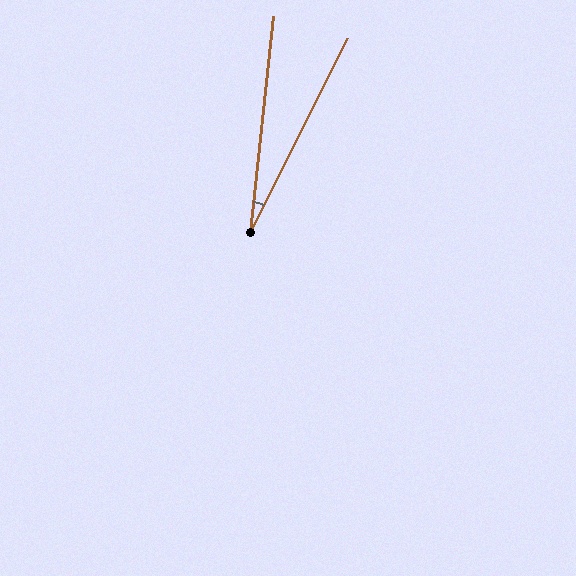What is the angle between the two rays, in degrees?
Approximately 20 degrees.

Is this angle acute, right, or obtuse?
It is acute.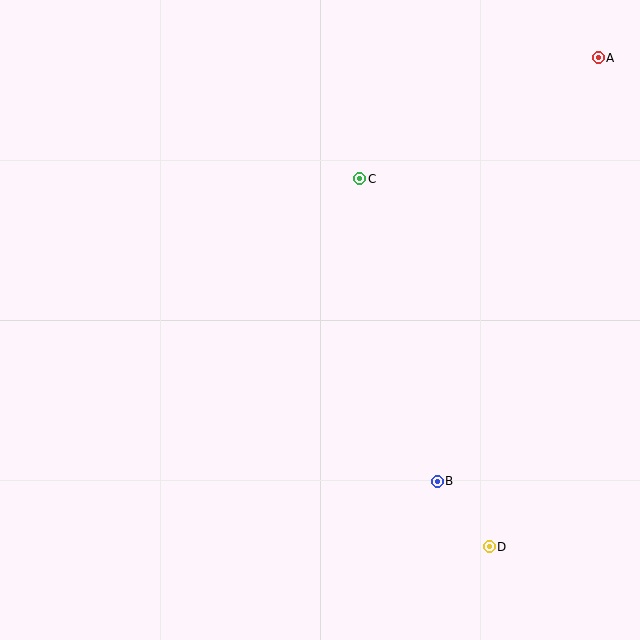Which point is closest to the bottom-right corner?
Point D is closest to the bottom-right corner.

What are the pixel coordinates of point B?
Point B is at (437, 481).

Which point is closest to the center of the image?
Point C at (360, 179) is closest to the center.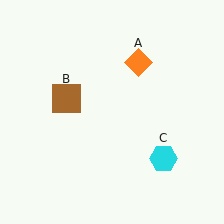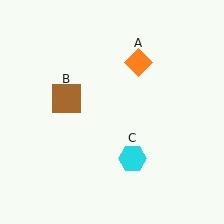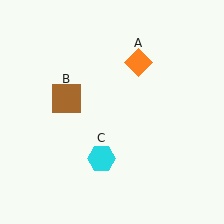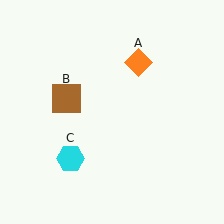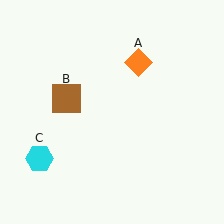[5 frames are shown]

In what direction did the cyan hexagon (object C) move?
The cyan hexagon (object C) moved left.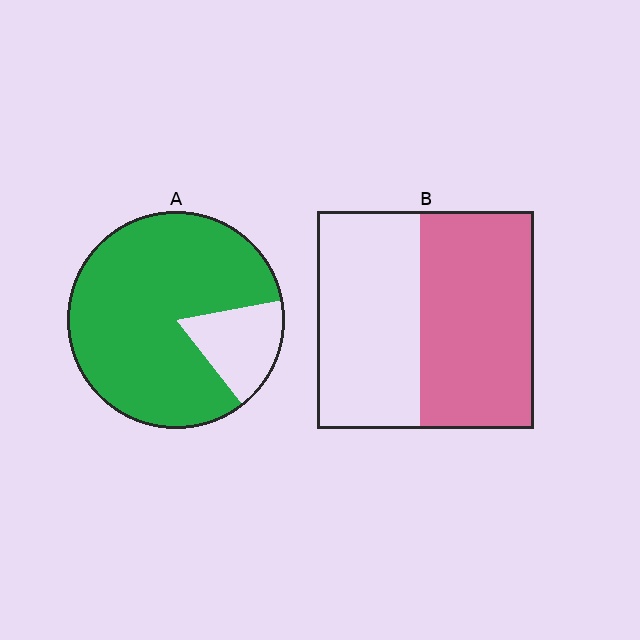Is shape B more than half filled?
Roughly half.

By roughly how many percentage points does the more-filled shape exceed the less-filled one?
By roughly 30 percentage points (A over B).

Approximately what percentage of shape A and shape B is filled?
A is approximately 85% and B is approximately 55%.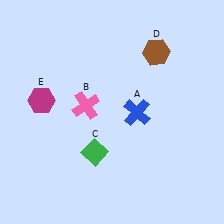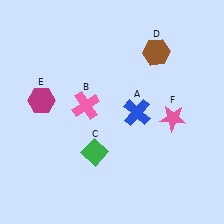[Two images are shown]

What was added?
A pink star (F) was added in Image 2.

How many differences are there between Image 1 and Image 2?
There is 1 difference between the two images.